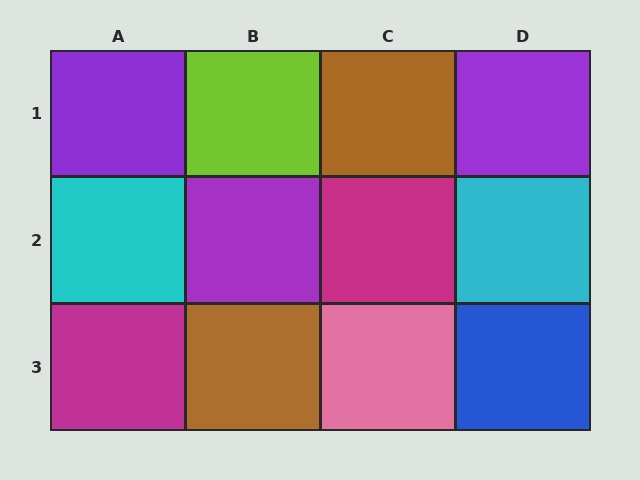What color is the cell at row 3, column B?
Brown.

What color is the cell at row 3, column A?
Magenta.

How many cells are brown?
2 cells are brown.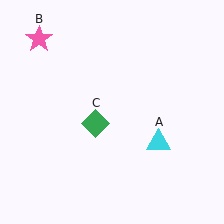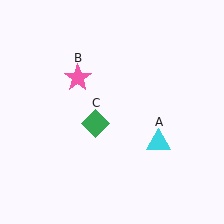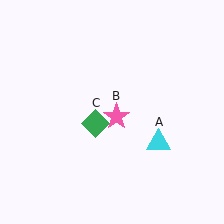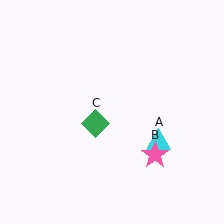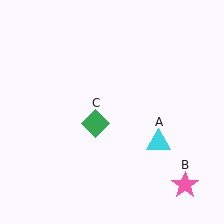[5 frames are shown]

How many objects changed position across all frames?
1 object changed position: pink star (object B).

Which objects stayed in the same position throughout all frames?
Cyan triangle (object A) and green diamond (object C) remained stationary.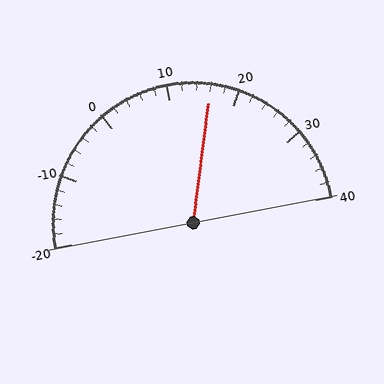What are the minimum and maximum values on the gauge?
The gauge ranges from -20 to 40.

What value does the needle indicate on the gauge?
The needle indicates approximately 16.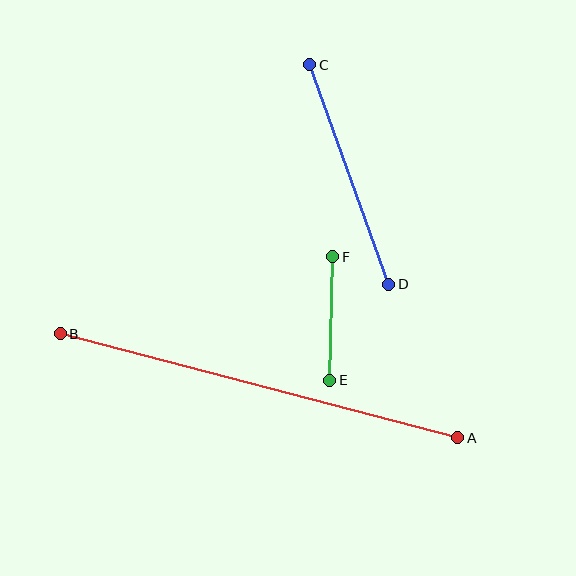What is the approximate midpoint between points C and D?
The midpoint is at approximately (349, 174) pixels.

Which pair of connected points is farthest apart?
Points A and B are farthest apart.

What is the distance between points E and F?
The distance is approximately 124 pixels.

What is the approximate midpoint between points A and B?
The midpoint is at approximately (259, 386) pixels.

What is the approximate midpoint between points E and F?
The midpoint is at approximately (331, 318) pixels.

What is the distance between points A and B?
The distance is approximately 411 pixels.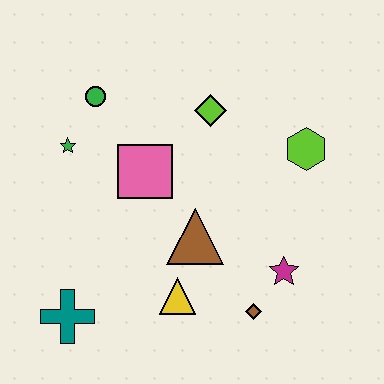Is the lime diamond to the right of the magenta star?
No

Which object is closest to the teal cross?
The yellow triangle is closest to the teal cross.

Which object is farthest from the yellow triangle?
The green circle is farthest from the yellow triangle.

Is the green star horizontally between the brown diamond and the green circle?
No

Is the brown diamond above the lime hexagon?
No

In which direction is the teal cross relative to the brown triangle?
The teal cross is to the left of the brown triangle.